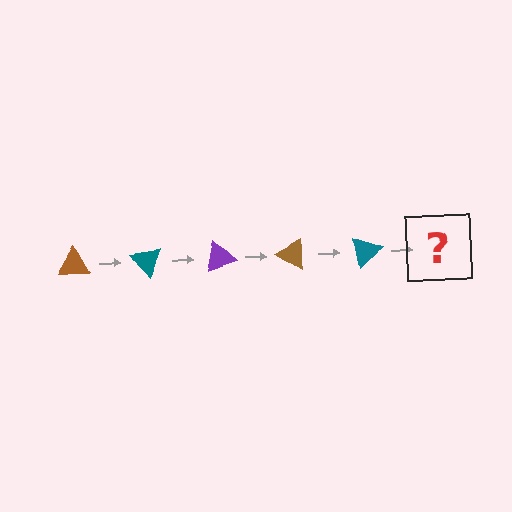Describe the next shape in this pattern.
It should be a purple triangle, rotated 250 degrees from the start.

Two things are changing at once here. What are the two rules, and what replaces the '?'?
The two rules are that it rotates 50 degrees each step and the color cycles through brown, teal, and purple. The '?' should be a purple triangle, rotated 250 degrees from the start.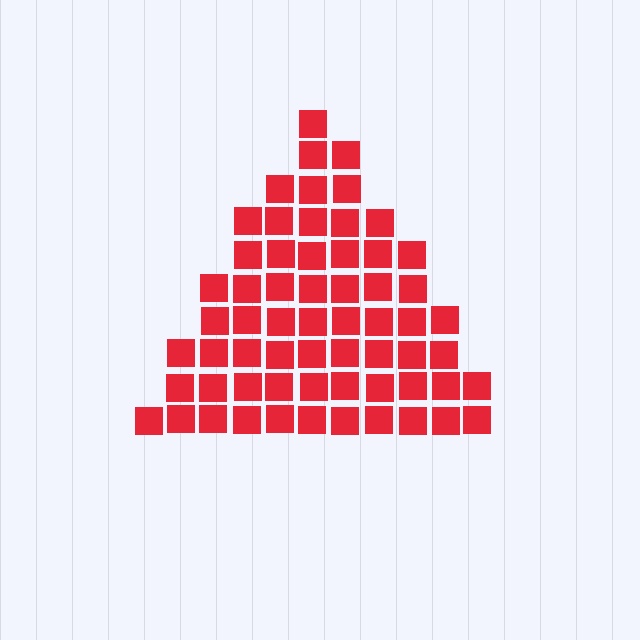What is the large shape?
The large shape is a triangle.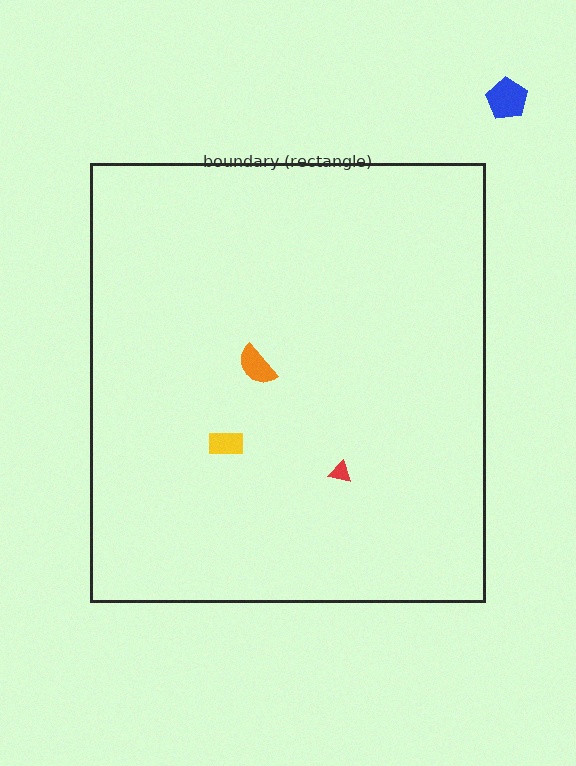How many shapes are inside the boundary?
3 inside, 1 outside.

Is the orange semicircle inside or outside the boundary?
Inside.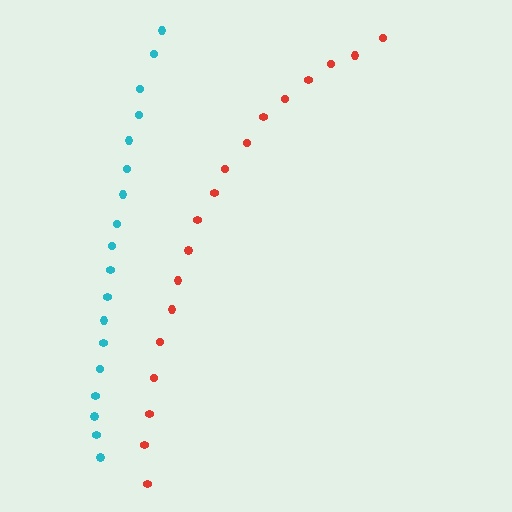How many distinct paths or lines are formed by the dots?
There are 2 distinct paths.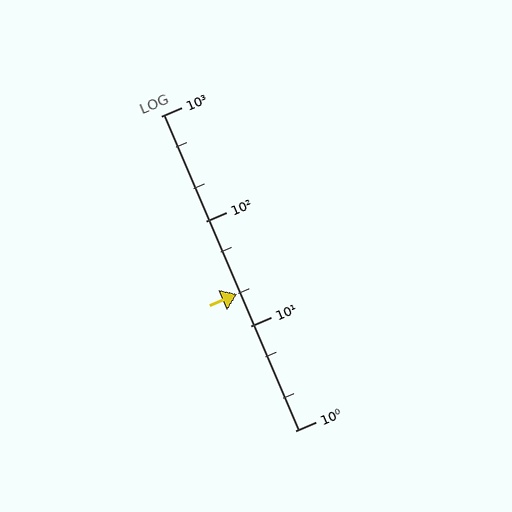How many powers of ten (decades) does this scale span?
The scale spans 3 decades, from 1 to 1000.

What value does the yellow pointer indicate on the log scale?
The pointer indicates approximately 20.